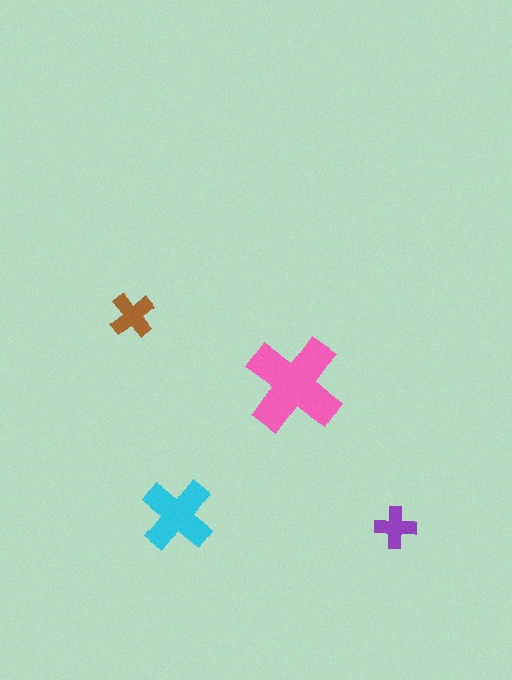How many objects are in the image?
There are 4 objects in the image.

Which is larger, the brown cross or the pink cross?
The pink one.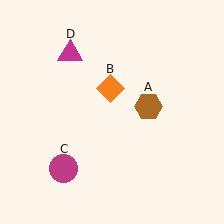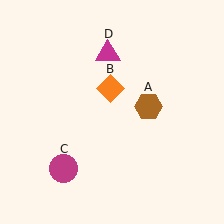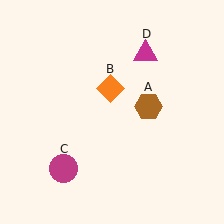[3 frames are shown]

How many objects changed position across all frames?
1 object changed position: magenta triangle (object D).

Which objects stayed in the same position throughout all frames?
Brown hexagon (object A) and orange diamond (object B) and magenta circle (object C) remained stationary.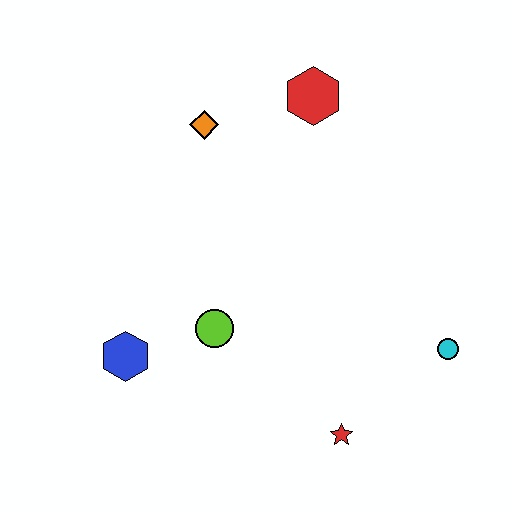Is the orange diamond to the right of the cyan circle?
No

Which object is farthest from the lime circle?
The red hexagon is farthest from the lime circle.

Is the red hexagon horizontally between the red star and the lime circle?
Yes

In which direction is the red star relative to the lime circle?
The red star is to the right of the lime circle.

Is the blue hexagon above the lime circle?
No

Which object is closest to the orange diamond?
The red hexagon is closest to the orange diamond.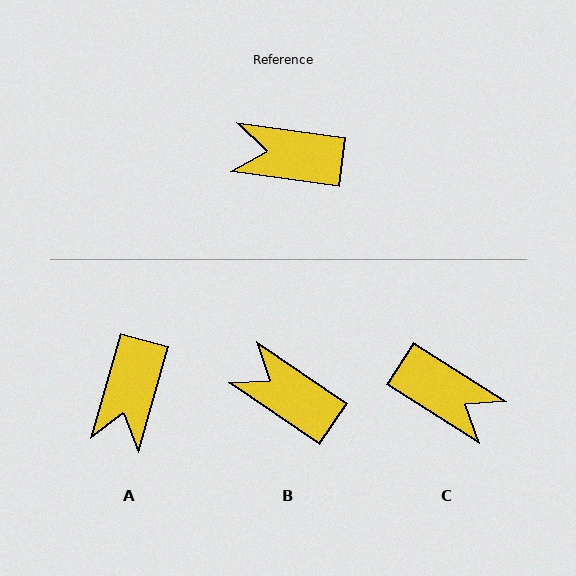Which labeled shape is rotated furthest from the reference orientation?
C, about 155 degrees away.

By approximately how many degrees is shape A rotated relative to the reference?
Approximately 82 degrees counter-clockwise.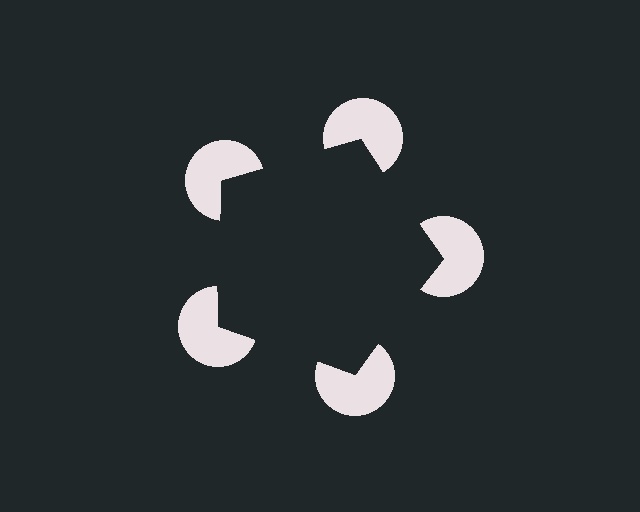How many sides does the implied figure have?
5 sides.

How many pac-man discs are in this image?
There are 5 — one at each vertex of the illusory pentagon.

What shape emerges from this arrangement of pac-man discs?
An illusory pentagon — its edges are inferred from the aligned wedge cuts in the pac-man discs, not physically drawn.